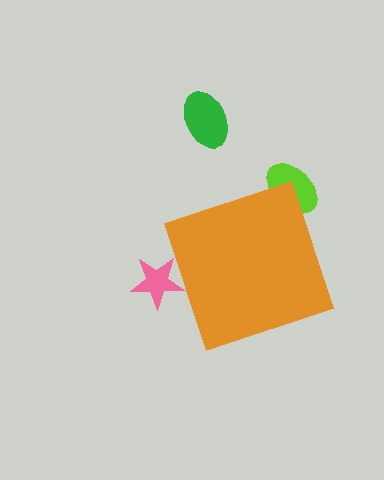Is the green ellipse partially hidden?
No, the green ellipse is fully visible.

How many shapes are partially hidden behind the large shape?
2 shapes are partially hidden.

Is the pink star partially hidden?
Yes, the pink star is partially hidden behind the orange diamond.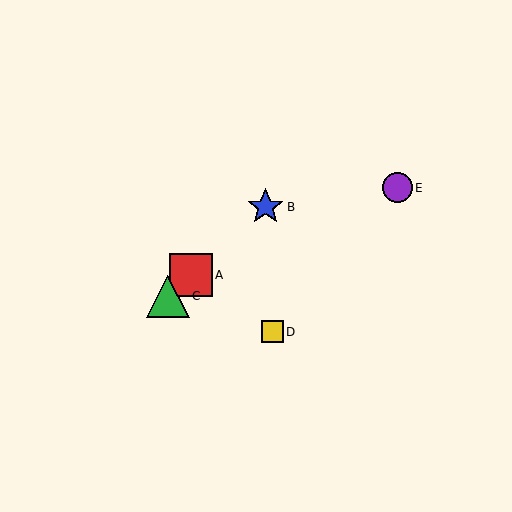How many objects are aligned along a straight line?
3 objects (A, B, C) are aligned along a straight line.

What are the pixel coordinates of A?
Object A is at (191, 275).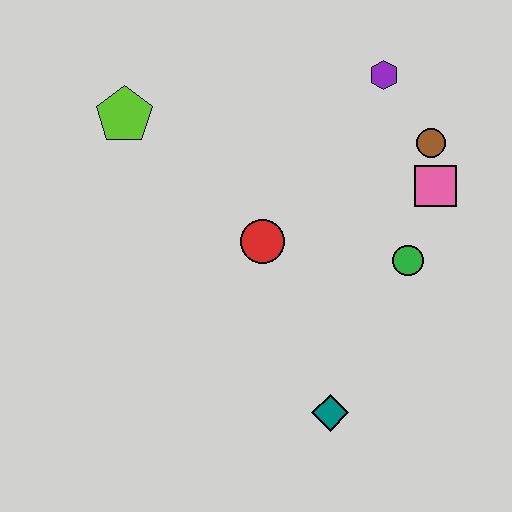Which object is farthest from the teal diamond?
The lime pentagon is farthest from the teal diamond.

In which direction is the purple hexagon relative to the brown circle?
The purple hexagon is above the brown circle.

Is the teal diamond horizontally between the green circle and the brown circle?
No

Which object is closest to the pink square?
The brown circle is closest to the pink square.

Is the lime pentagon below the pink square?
No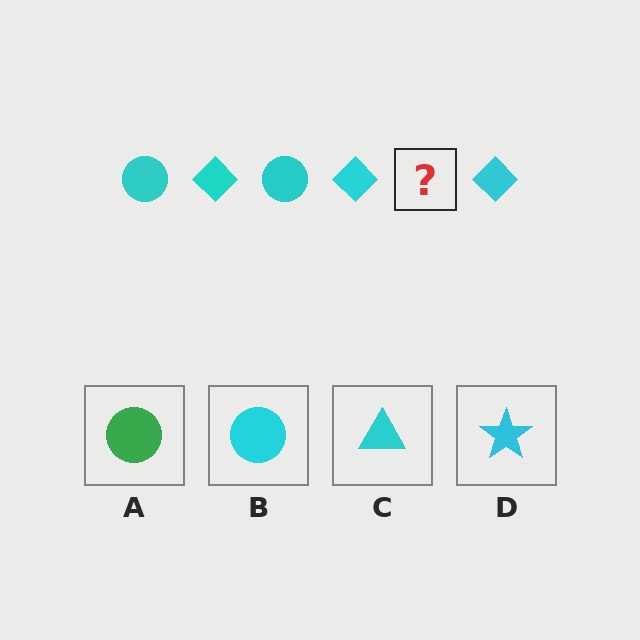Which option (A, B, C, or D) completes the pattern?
B.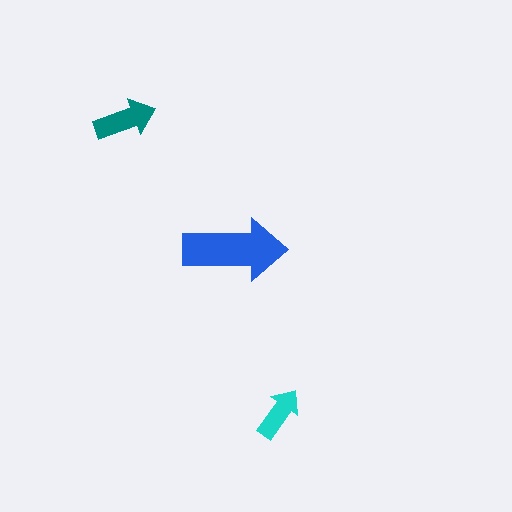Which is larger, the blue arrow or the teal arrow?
The blue one.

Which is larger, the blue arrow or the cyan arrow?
The blue one.